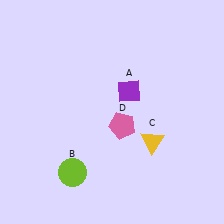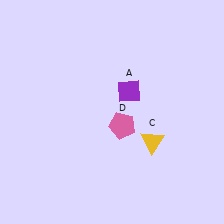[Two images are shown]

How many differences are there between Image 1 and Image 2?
There is 1 difference between the two images.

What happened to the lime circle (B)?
The lime circle (B) was removed in Image 2. It was in the bottom-left area of Image 1.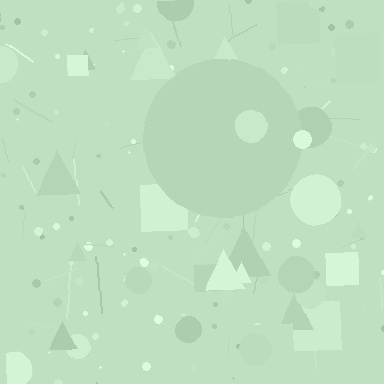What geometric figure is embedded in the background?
A circle is embedded in the background.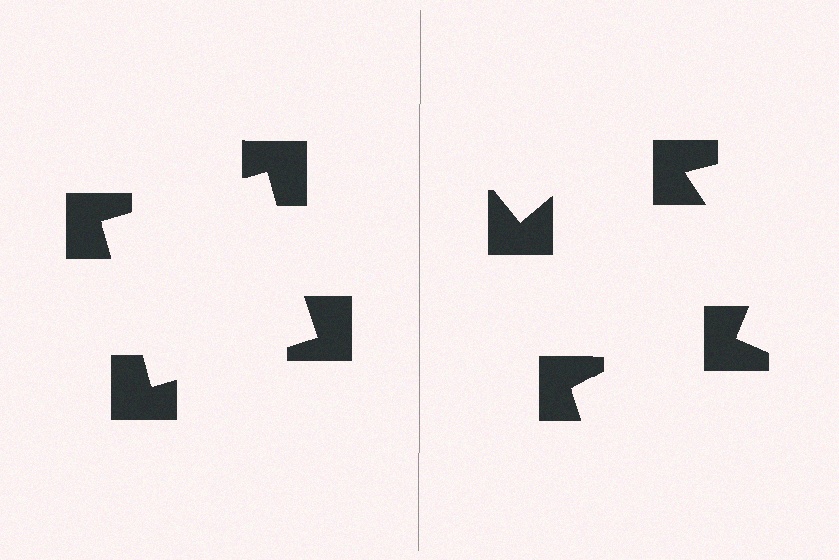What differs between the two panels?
The notched squares are positioned identically on both sides; only the wedge orientations differ. On the left they align to a square; on the right they are misaligned.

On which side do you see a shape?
An illusory square appears on the left side. On the right side the wedge cuts are rotated, so no coherent shape forms.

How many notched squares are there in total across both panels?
8 — 4 on each side.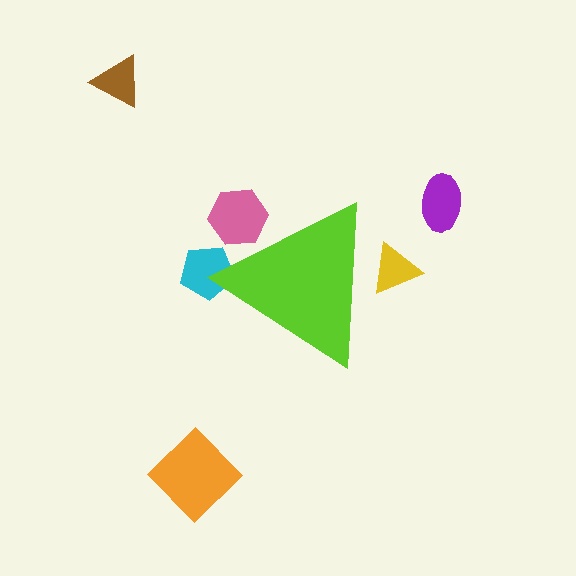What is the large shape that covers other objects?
A lime triangle.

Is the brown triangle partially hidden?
No, the brown triangle is fully visible.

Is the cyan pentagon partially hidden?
Yes, the cyan pentagon is partially hidden behind the lime triangle.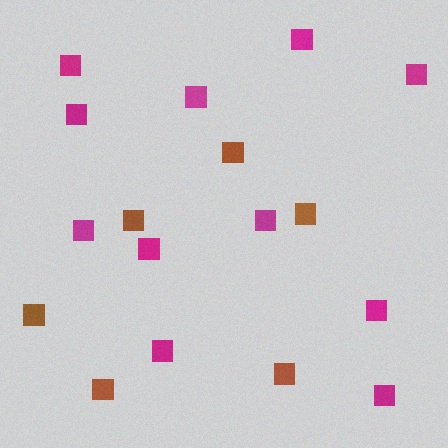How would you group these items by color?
There are 2 groups: one group of brown squares (6) and one group of magenta squares (11).